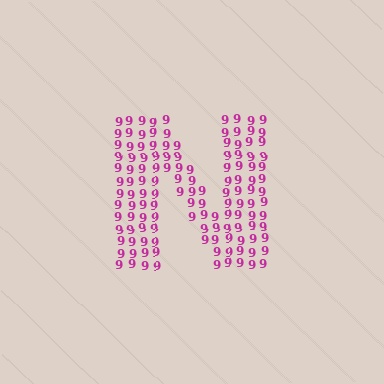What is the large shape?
The large shape is the letter N.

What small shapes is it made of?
It is made of small digit 9's.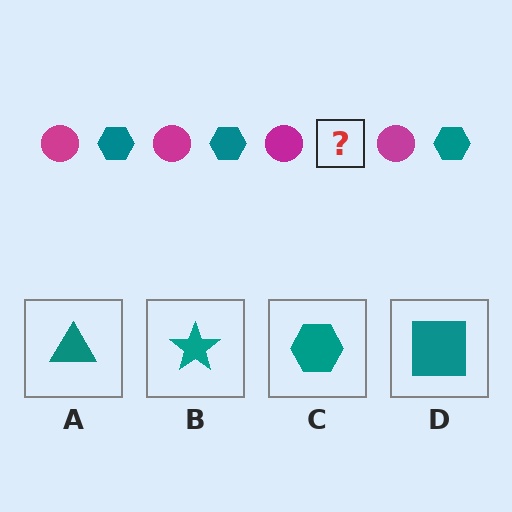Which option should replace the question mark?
Option C.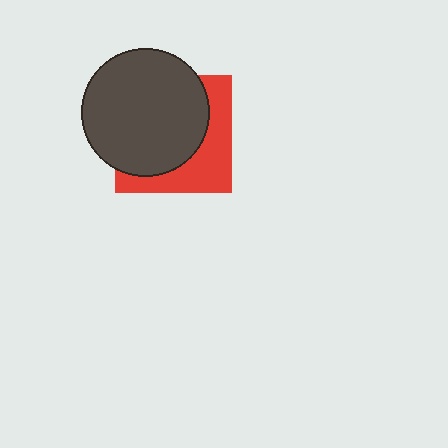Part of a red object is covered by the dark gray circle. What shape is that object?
It is a square.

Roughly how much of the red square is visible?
A small part of it is visible (roughly 38%).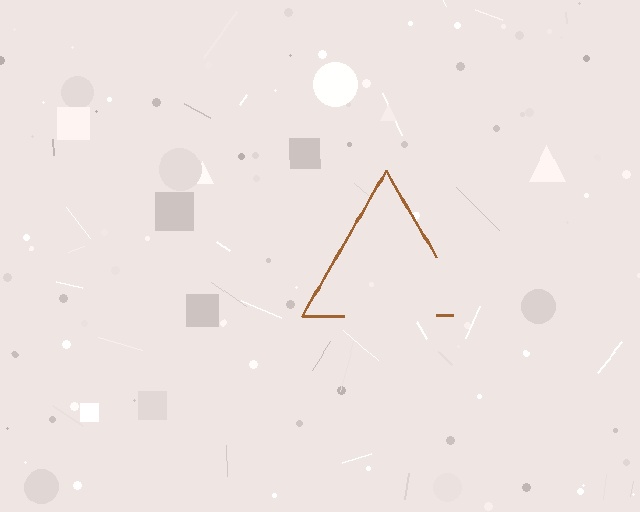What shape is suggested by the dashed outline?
The dashed outline suggests a triangle.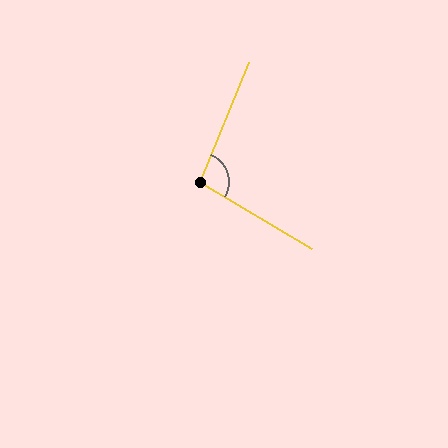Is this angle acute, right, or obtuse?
It is obtuse.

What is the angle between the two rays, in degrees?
Approximately 99 degrees.